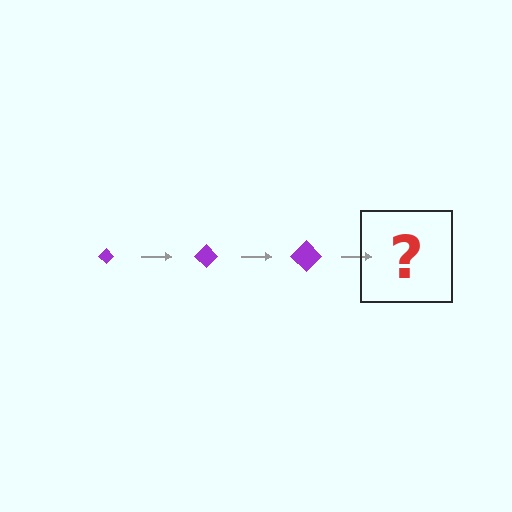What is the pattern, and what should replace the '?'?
The pattern is that the diamond gets progressively larger each step. The '?' should be a purple diamond, larger than the previous one.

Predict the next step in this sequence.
The next step is a purple diamond, larger than the previous one.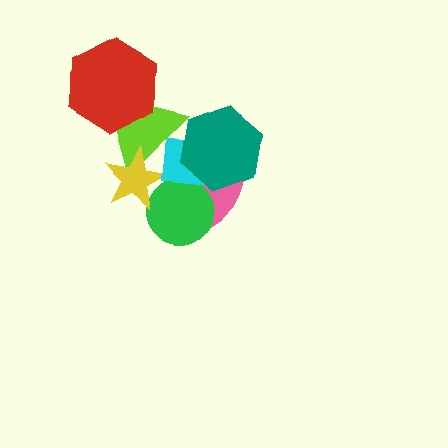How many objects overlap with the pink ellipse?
3 objects overlap with the pink ellipse.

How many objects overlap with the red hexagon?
1 object overlaps with the red hexagon.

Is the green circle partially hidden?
Yes, it is partially covered by another shape.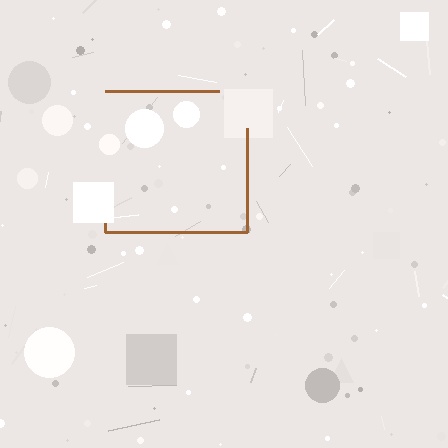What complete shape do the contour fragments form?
The contour fragments form a square.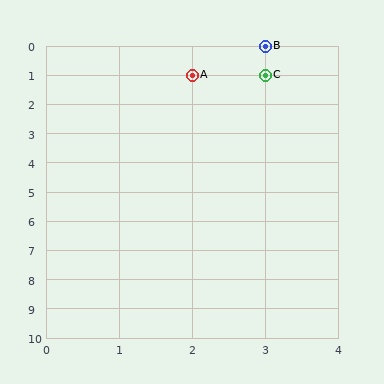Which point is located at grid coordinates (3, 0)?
Point B is at (3, 0).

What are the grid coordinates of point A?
Point A is at grid coordinates (2, 1).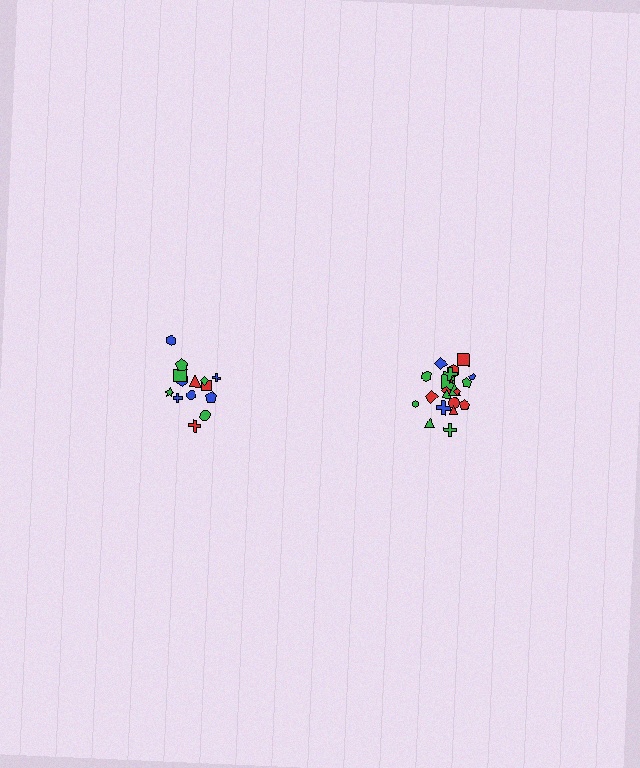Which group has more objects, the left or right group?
The right group.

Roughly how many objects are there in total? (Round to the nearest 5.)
Roughly 35 objects in total.